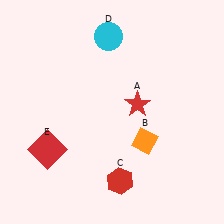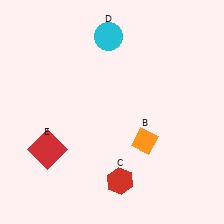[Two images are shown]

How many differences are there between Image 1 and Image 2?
There is 1 difference between the two images.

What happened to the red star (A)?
The red star (A) was removed in Image 2. It was in the top-right area of Image 1.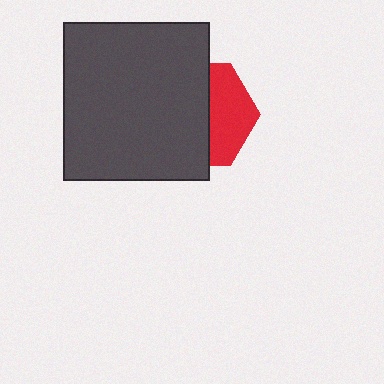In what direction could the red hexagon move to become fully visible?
The red hexagon could move right. That would shift it out from behind the dark gray rectangle entirely.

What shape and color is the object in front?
The object in front is a dark gray rectangle.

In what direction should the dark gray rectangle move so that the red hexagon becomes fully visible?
The dark gray rectangle should move left. That is the shortest direction to clear the overlap and leave the red hexagon fully visible.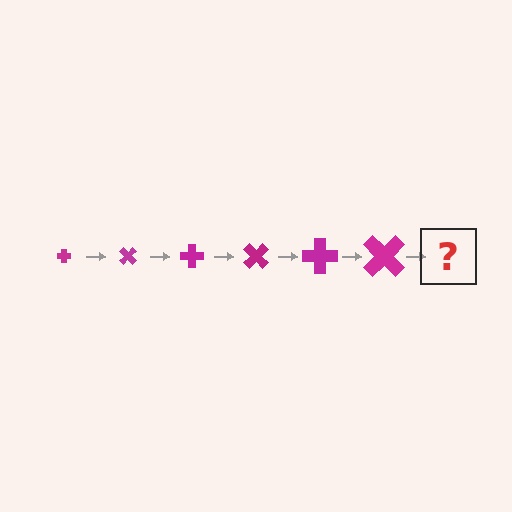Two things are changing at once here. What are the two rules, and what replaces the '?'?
The two rules are that the cross grows larger each step and it rotates 45 degrees each step. The '?' should be a cross, larger than the previous one and rotated 270 degrees from the start.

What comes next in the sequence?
The next element should be a cross, larger than the previous one and rotated 270 degrees from the start.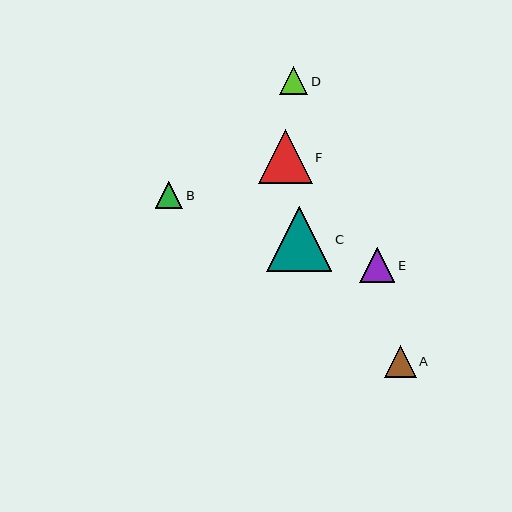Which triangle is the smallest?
Triangle B is the smallest with a size of approximately 27 pixels.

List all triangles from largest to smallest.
From largest to smallest: C, F, E, A, D, B.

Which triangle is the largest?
Triangle C is the largest with a size of approximately 65 pixels.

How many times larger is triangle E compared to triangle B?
Triangle E is approximately 1.3 times the size of triangle B.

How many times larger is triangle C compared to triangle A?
Triangle C is approximately 2.1 times the size of triangle A.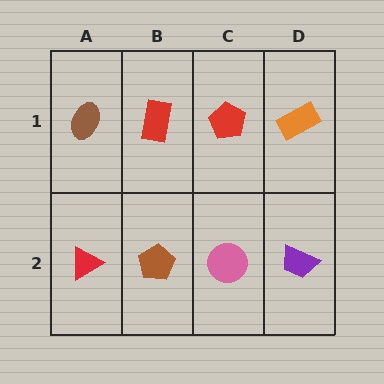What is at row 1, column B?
A red rectangle.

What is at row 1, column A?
A brown ellipse.